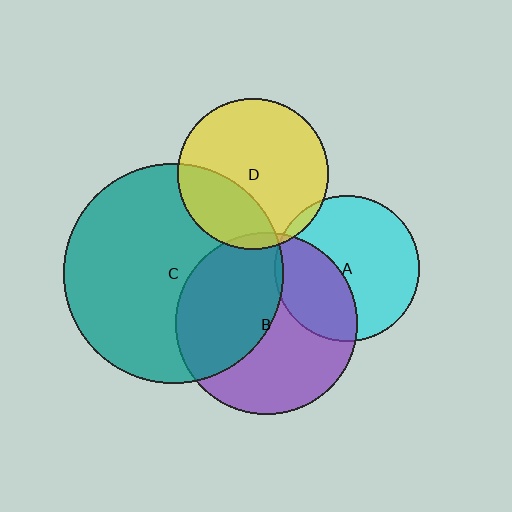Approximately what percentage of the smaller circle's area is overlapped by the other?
Approximately 5%.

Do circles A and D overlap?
Yes.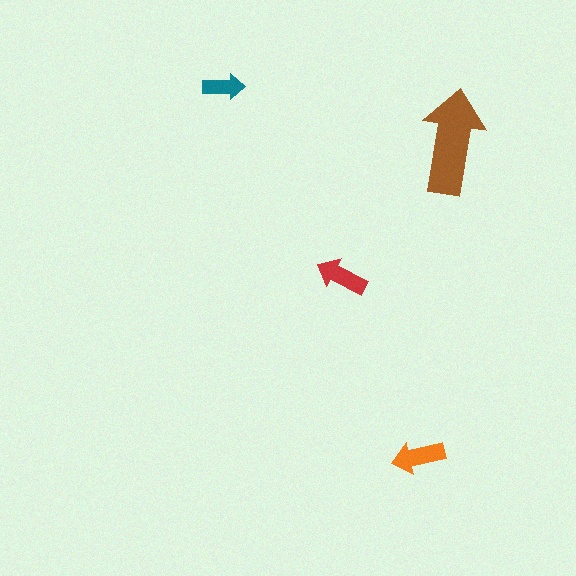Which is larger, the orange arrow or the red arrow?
The orange one.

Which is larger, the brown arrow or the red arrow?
The brown one.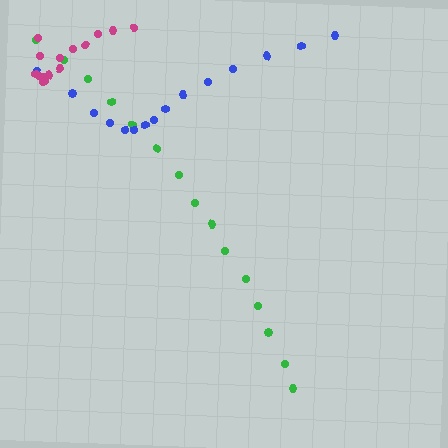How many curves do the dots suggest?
There are 3 distinct paths.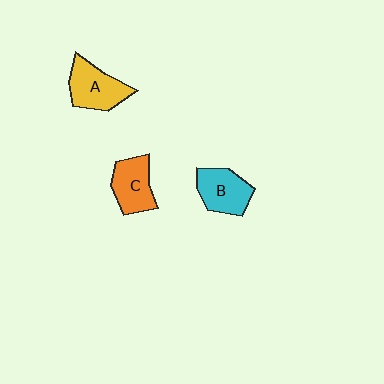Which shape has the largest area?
Shape A (yellow).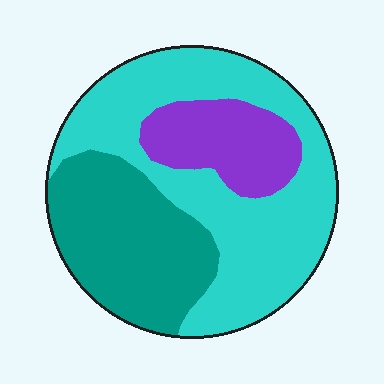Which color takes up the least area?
Purple, at roughly 15%.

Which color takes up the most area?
Cyan, at roughly 50%.